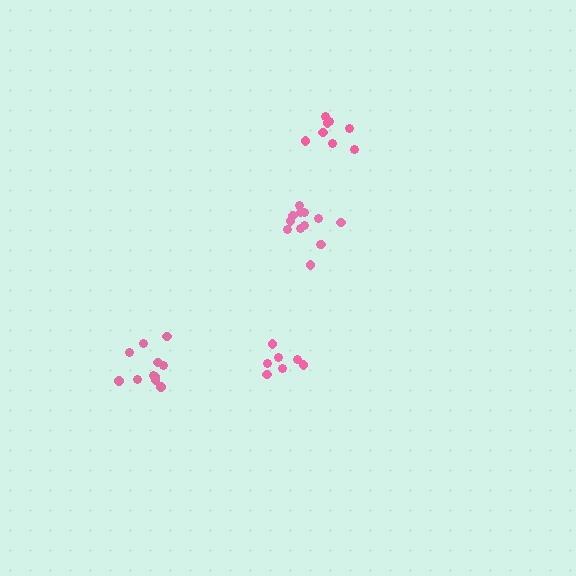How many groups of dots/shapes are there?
There are 4 groups.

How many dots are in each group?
Group 1: 11 dots, Group 2: 8 dots, Group 3: 7 dots, Group 4: 13 dots (39 total).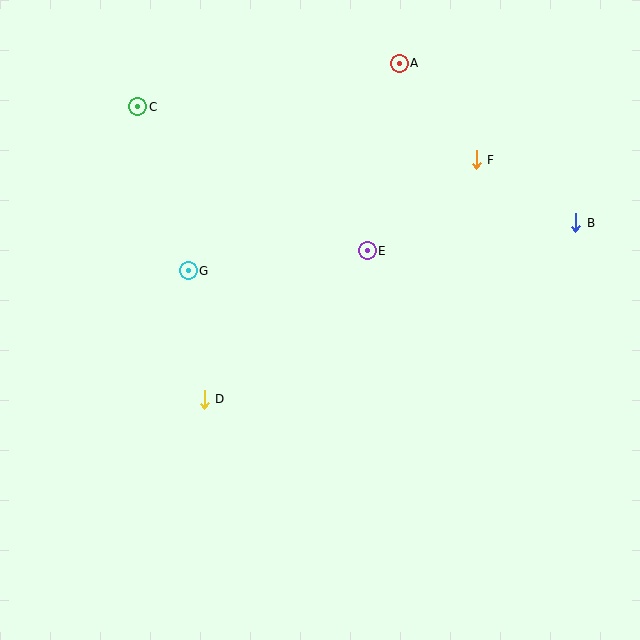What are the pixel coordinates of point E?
Point E is at (367, 251).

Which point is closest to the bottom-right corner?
Point B is closest to the bottom-right corner.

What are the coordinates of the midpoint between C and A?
The midpoint between C and A is at (269, 85).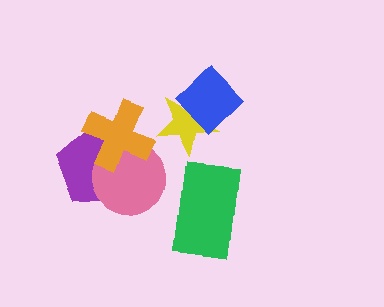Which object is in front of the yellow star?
The blue diamond is in front of the yellow star.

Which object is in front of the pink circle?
The orange cross is in front of the pink circle.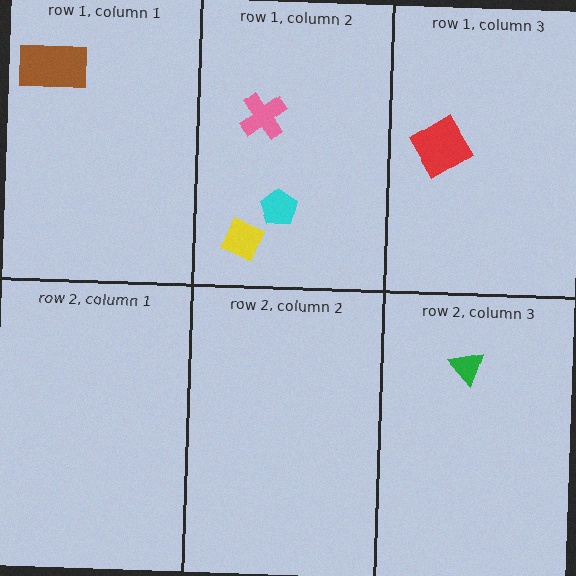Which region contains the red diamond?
The row 1, column 3 region.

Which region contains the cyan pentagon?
The row 1, column 2 region.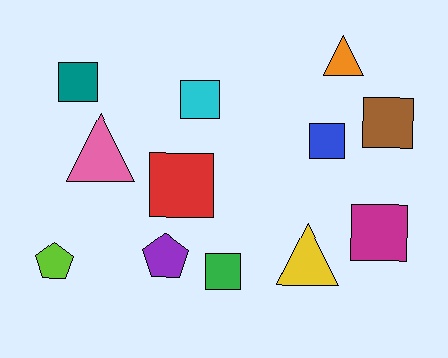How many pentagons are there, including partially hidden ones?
There are 2 pentagons.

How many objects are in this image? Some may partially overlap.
There are 12 objects.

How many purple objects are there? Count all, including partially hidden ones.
There is 1 purple object.